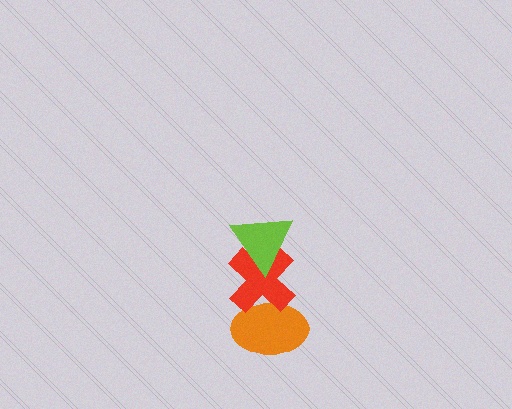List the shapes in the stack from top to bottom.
From top to bottom: the lime triangle, the red cross, the orange ellipse.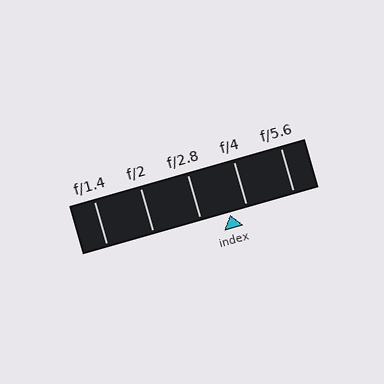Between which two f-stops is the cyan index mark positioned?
The index mark is between f/2.8 and f/4.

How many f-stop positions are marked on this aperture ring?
There are 5 f-stop positions marked.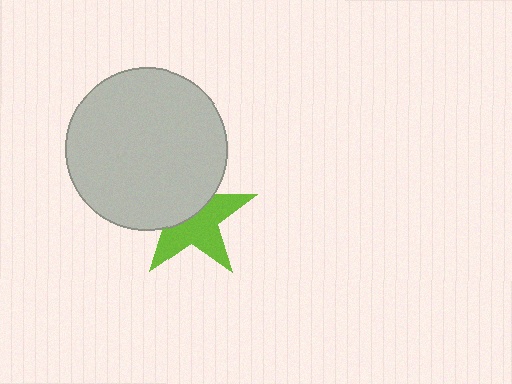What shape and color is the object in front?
The object in front is a light gray circle.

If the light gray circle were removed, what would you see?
You would see the complete lime star.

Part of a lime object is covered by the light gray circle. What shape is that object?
It is a star.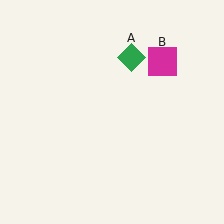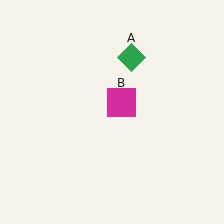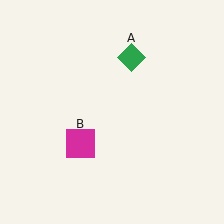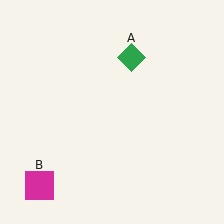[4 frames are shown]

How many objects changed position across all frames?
1 object changed position: magenta square (object B).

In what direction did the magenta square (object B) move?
The magenta square (object B) moved down and to the left.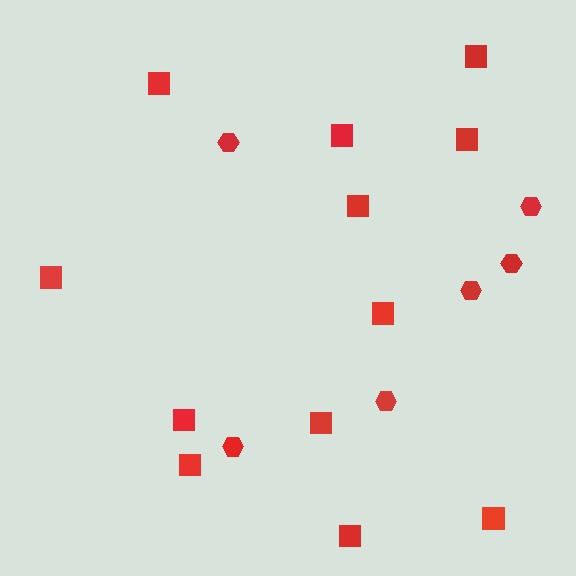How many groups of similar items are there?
There are 2 groups: one group of squares (12) and one group of hexagons (6).